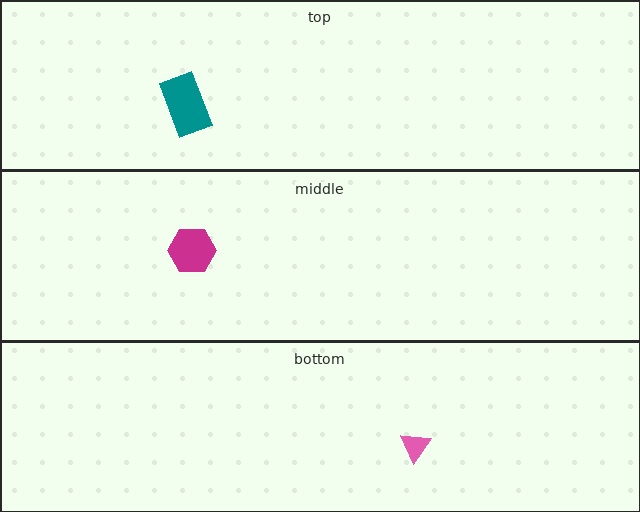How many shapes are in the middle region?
1.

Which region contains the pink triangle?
The bottom region.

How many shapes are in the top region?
1.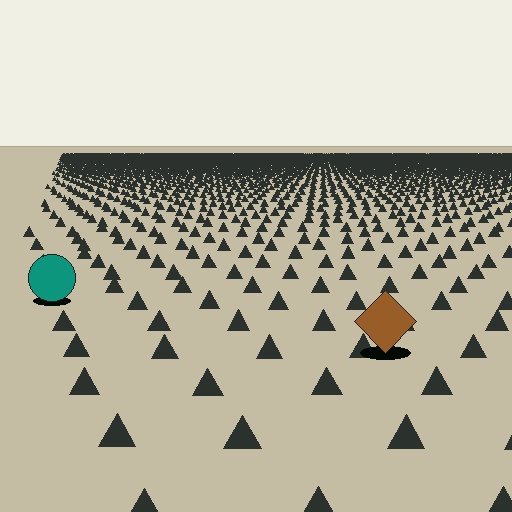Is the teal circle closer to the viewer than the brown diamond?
No. The brown diamond is closer — you can tell from the texture gradient: the ground texture is coarser near it.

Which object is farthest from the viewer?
The teal circle is farthest from the viewer. It appears smaller and the ground texture around it is denser.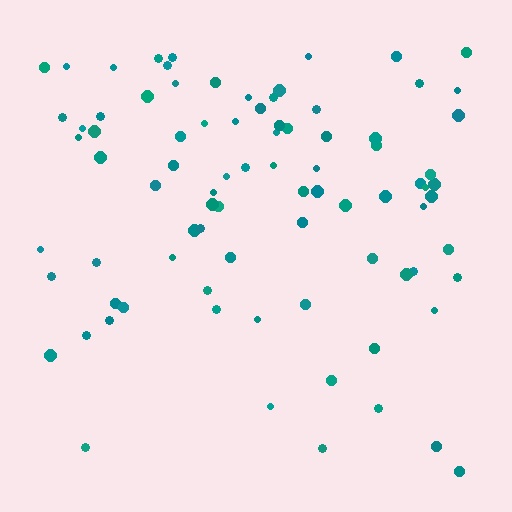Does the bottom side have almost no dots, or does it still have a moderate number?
Still a moderate number, just noticeably fewer than the top.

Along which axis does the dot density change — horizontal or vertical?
Vertical.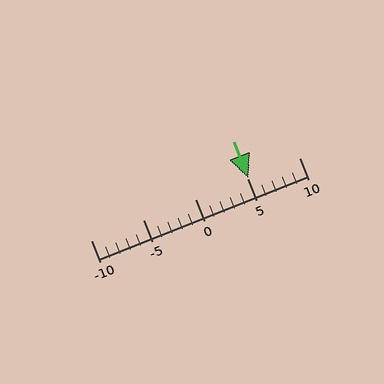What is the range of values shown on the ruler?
The ruler shows values from -10 to 10.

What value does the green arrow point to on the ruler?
The green arrow points to approximately 5.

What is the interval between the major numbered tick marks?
The major tick marks are spaced 5 units apart.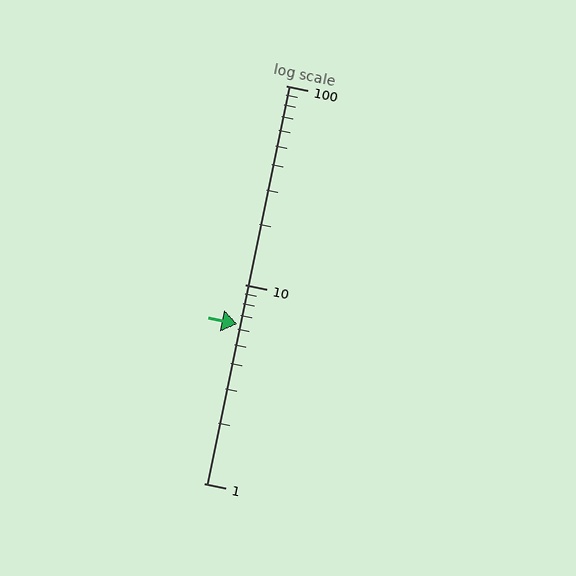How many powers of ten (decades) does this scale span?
The scale spans 2 decades, from 1 to 100.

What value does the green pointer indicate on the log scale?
The pointer indicates approximately 6.3.